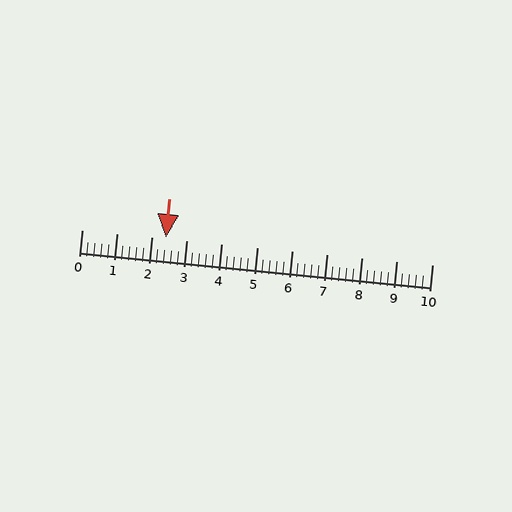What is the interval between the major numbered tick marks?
The major tick marks are spaced 1 units apart.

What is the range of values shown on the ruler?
The ruler shows values from 0 to 10.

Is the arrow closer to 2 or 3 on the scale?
The arrow is closer to 2.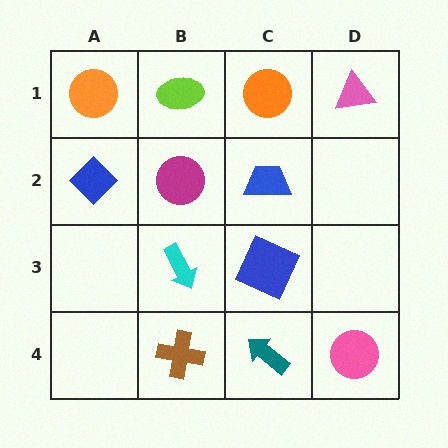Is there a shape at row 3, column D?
No, that cell is empty.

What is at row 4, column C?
A teal arrow.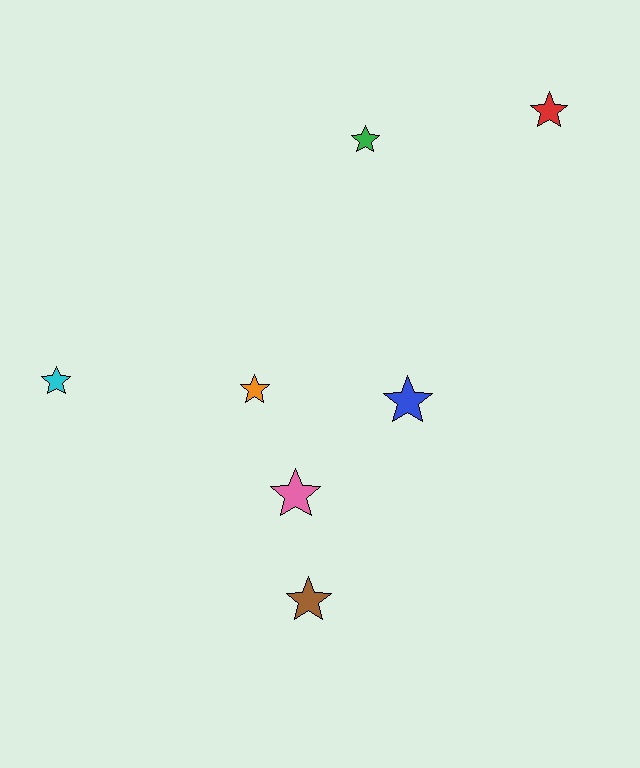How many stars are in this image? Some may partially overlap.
There are 7 stars.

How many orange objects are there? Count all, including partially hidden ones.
There is 1 orange object.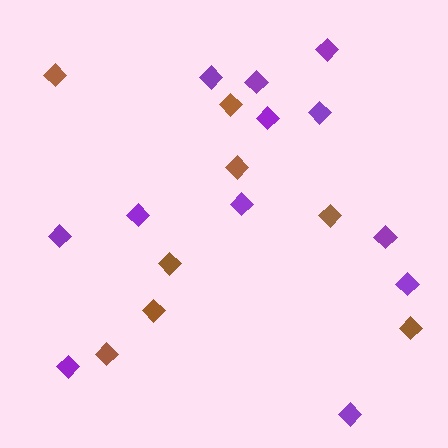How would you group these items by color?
There are 2 groups: one group of brown diamonds (8) and one group of purple diamonds (12).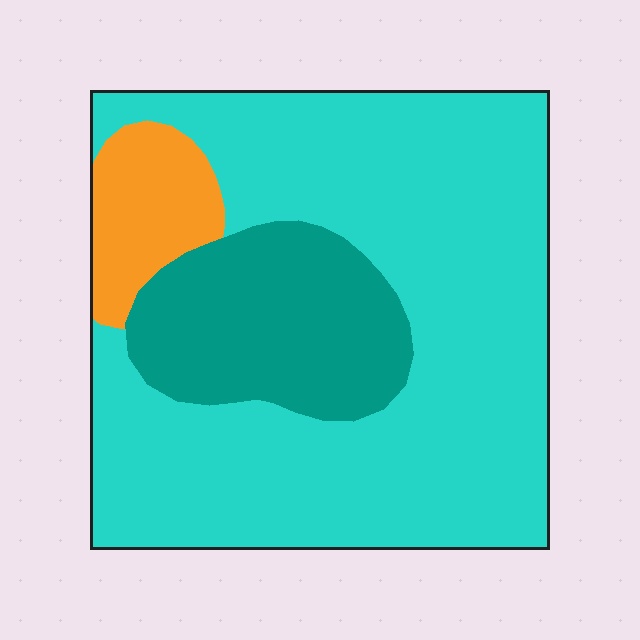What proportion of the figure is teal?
Teal takes up between a sixth and a third of the figure.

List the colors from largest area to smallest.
From largest to smallest: cyan, teal, orange.